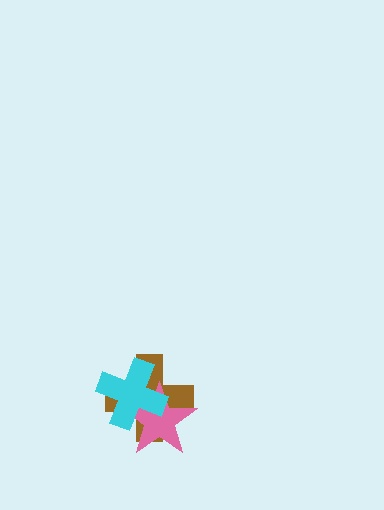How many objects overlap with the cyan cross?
2 objects overlap with the cyan cross.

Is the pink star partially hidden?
Yes, it is partially covered by another shape.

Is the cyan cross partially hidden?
No, no other shape covers it.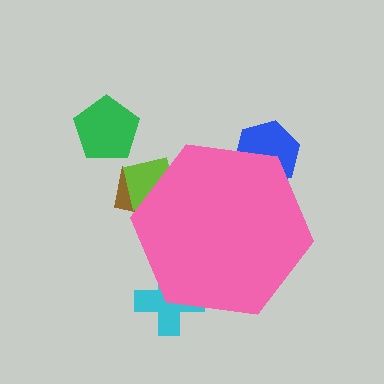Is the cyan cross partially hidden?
Yes, the cyan cross is partially hidden behind the pink hexagon.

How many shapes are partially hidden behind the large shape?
4 shapes are partially hidden.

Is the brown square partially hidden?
Yes, the brown square is partially hidden behind the pink hexagon.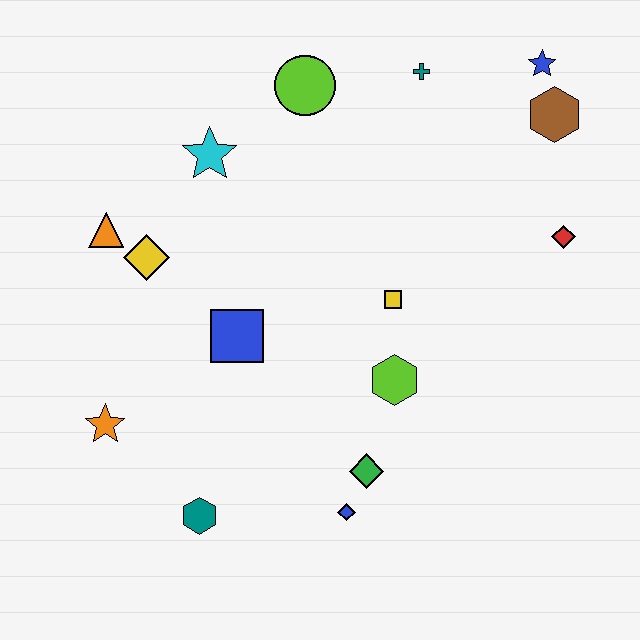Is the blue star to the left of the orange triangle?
No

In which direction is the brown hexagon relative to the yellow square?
The brown hexagon is above the yellow square.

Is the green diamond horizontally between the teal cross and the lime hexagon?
No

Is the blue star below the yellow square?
No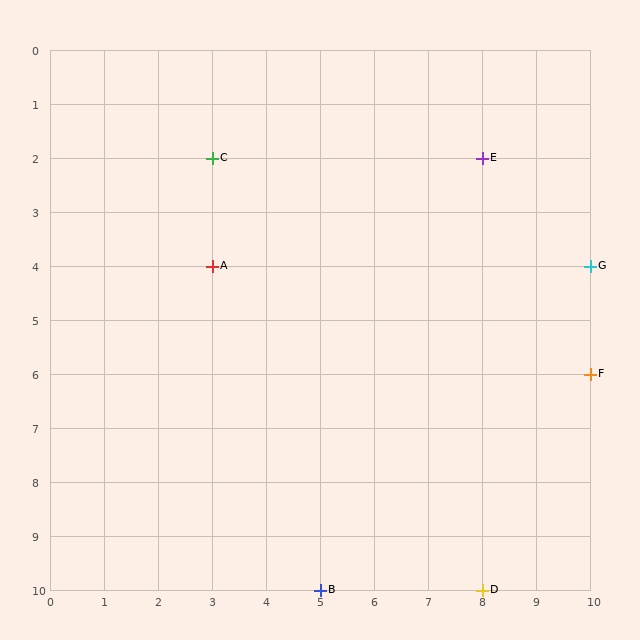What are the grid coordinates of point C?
Point C is at grid coordinates (3, 2).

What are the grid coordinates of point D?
Point D is at grid coordinates (8, 10).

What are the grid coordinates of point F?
Point F is at grid coordinates (10, 6).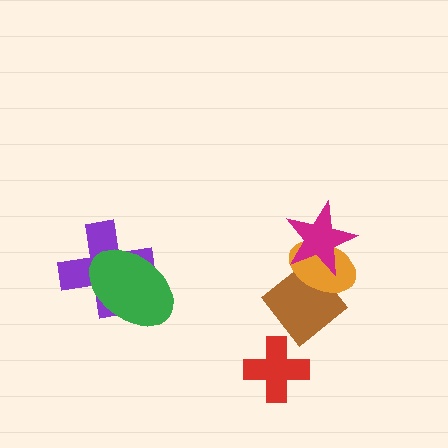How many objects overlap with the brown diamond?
1 object overlaps with the brown diamond.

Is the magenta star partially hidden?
No, no other shape covers it.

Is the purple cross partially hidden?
Yes, it is partially covered by another shape.